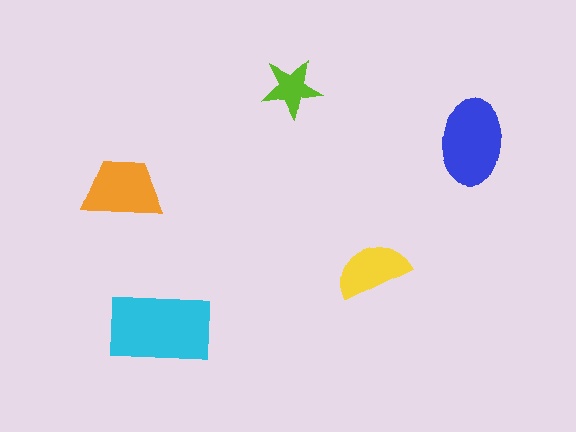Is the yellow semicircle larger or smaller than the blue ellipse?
Smaller.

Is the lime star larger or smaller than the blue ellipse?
Smaller.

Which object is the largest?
The cyan rectangle.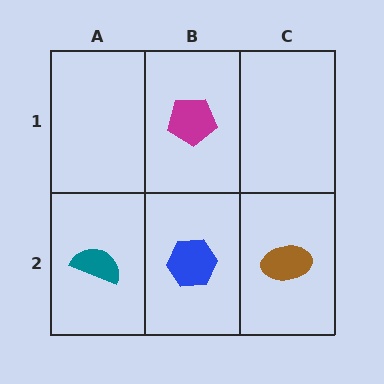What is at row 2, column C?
A brown ellipse.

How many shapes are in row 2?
3 shapes.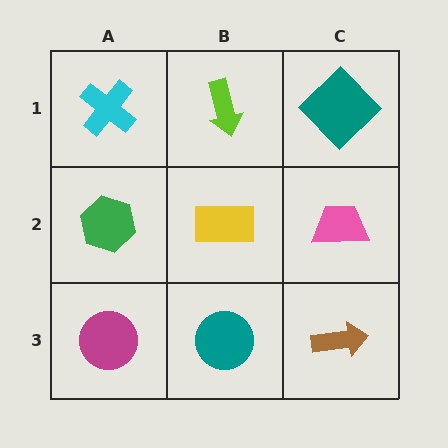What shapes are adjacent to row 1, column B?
A yellow rectangle (row 2, column B), a cyan cross (row 1, column A), a teal diamond (row 1, column C).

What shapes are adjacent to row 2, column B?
A lime arrow (row 1, column B), a teal circle (row 3, column B), a green hexagon (row 2, column A), a pink trapezoid (row 2, column C).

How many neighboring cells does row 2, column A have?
3.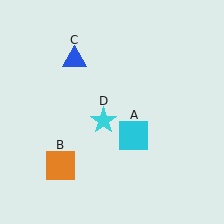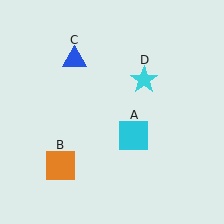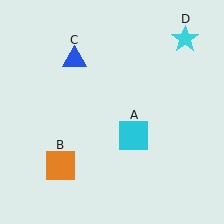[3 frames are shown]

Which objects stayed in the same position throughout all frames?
Cyan square (object A) and orange square (object B) and blue triangle (object C) remained stationary.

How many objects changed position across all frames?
1 object changed position: cyan star (object D).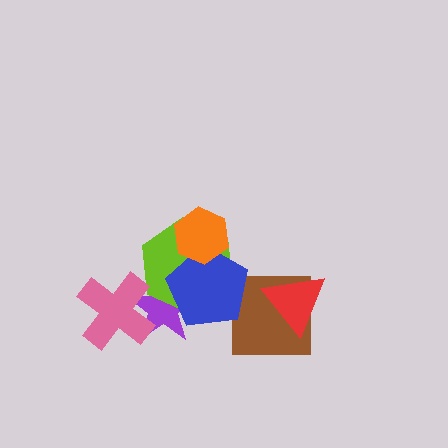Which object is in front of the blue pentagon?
The orange hexagon is in front of the blue pentagon.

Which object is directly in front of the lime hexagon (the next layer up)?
The blue pentagon is directly in front of the lime hexagon.